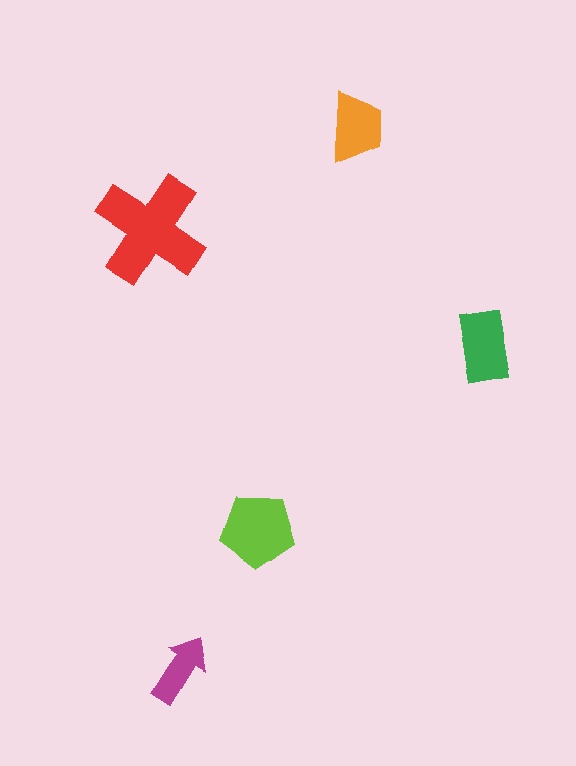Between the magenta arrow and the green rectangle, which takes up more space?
The green rectangle.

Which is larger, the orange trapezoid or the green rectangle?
The green rectangle.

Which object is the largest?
The red cross.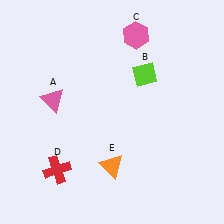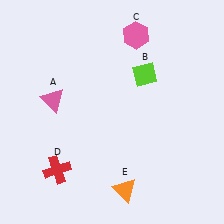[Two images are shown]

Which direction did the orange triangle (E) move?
The orange triangle (E) moved down.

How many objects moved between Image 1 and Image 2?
1 object moved between the two images.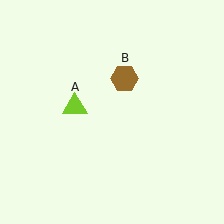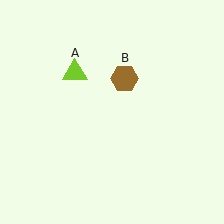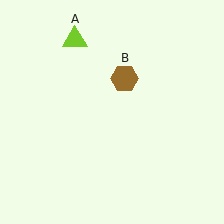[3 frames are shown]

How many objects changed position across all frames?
1 object changed position: lime triangle (object A).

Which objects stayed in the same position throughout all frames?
Brown hexagon (object B) remained stationary.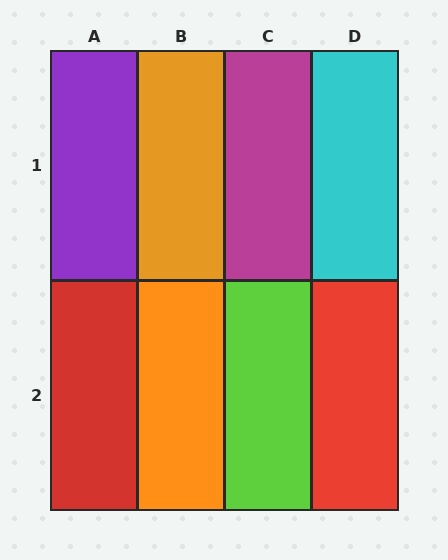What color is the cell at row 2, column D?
Red.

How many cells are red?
2 cells are red.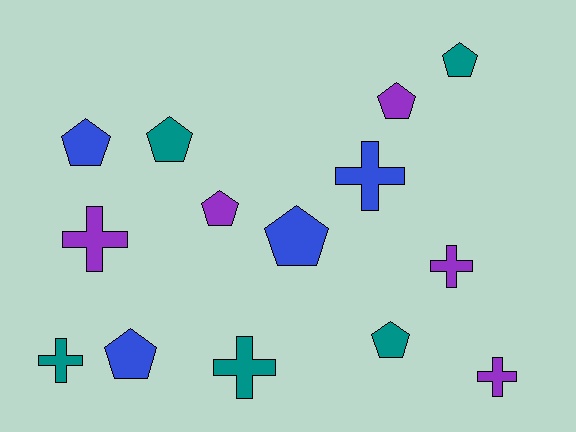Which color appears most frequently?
Teal, with 5 objects.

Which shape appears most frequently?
Pentagon, with 8 objects.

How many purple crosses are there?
There are 3 purple crosses.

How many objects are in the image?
There are 14 objects.